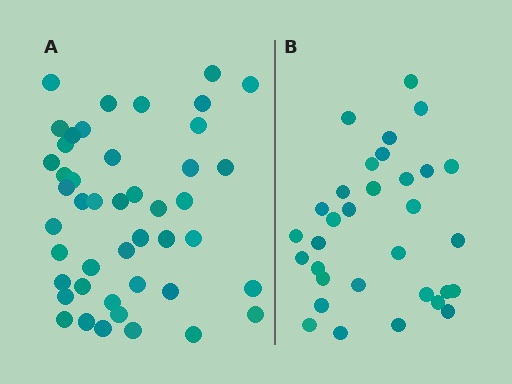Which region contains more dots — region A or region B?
Region A (the left region) has more dots.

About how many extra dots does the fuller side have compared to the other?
Region A has approximately 15 more dots than region B.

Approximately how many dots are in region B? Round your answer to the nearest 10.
About 30 dots. (The exact count is 32, which rounds to 30.)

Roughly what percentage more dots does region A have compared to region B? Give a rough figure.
About 40% more.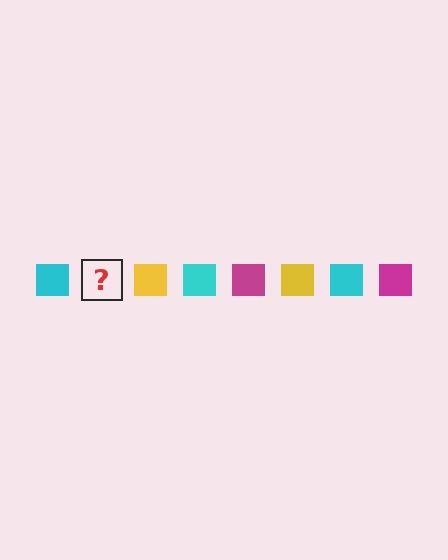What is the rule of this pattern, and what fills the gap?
The rule is that the pattern cycles through cyan, magenta, yellow squares. The gap should be filled with a magenta square.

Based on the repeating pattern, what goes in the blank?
The blank should be a magenta square.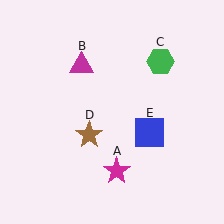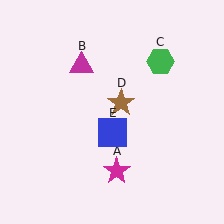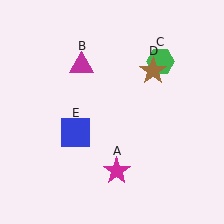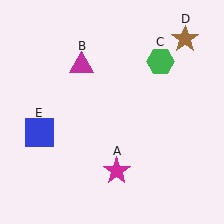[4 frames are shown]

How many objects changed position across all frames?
2 objects changed position: brown star (object D), blue square (object E).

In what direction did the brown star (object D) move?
The brown star (object D) moved up and to the right.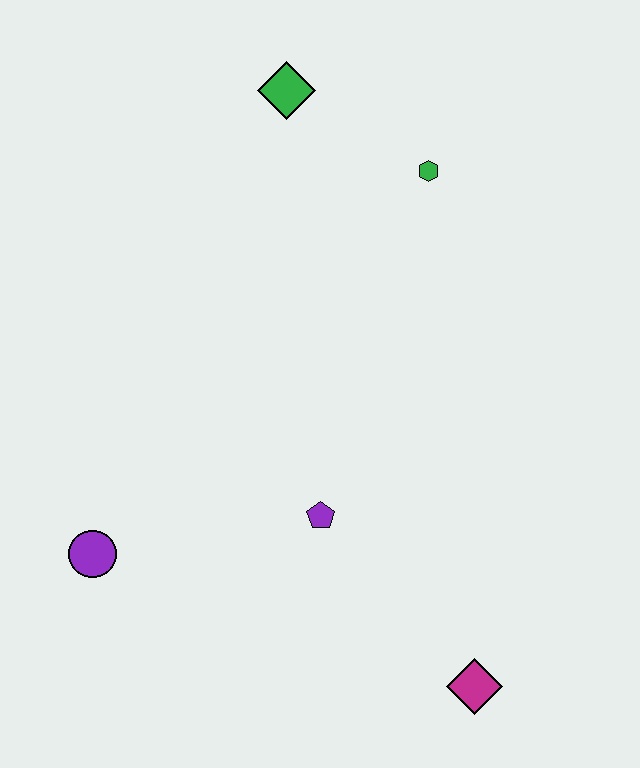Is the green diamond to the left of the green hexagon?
Yes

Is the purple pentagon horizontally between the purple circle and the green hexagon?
Yes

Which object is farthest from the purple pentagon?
The green diamond is farthest from the purple pentagon.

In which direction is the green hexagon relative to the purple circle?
The green hexagon is above the purple circle.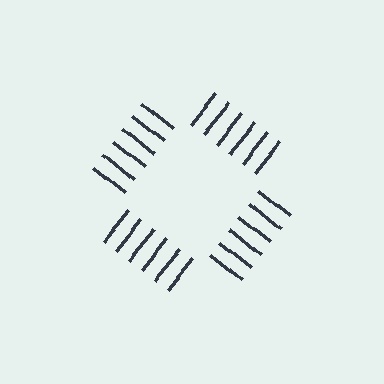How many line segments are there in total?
24 — 6 along each of the 4 edges.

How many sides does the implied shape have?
4 sides — the line-ends trace a square.